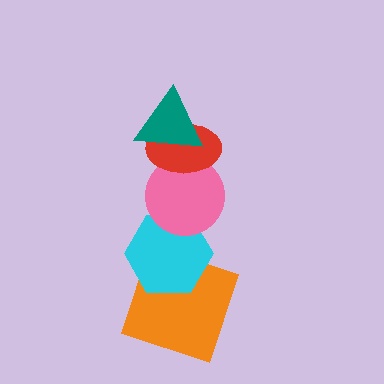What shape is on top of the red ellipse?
The teal triangle is on top of the red ellipse.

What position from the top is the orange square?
The orange square is 5th from the top.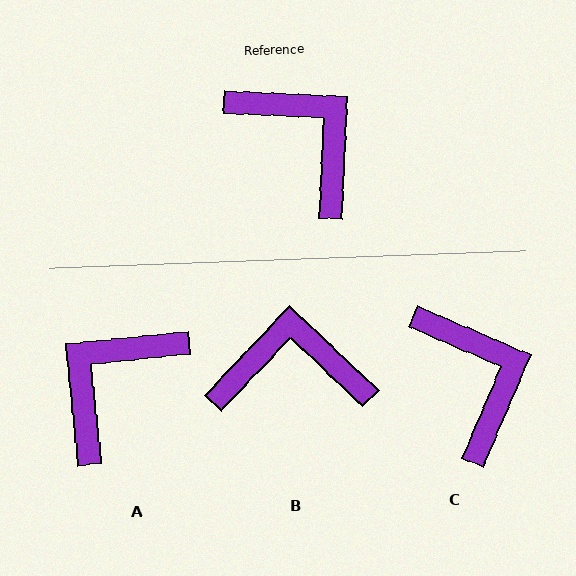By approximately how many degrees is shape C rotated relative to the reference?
Approximately 20 degrees clockwise.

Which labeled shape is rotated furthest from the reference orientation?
A, about 98 degrees away.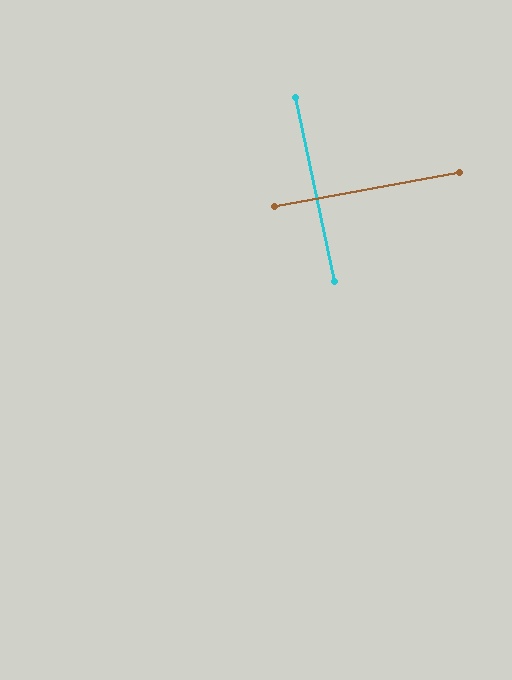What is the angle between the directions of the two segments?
Approximately 88 degrees.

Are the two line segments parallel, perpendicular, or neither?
Perpendicular — they meet at approximately 88°.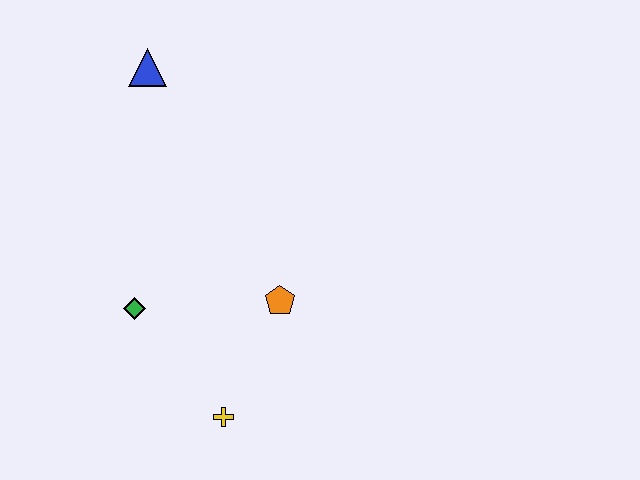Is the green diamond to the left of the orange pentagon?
Yes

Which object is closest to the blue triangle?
The green diamond is closest to the blue triangle.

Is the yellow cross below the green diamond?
Yes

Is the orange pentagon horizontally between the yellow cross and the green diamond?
No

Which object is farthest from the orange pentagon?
The blue triangle is farthest from the orange pentagon.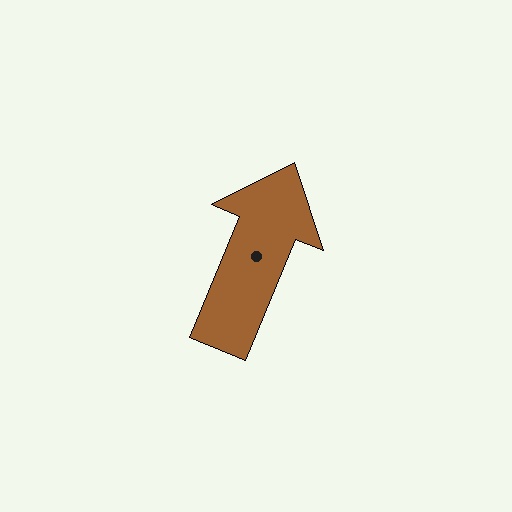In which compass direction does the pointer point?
North.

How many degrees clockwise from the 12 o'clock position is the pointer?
Approximately 22 degrees.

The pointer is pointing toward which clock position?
Roughly 1 o'clock.